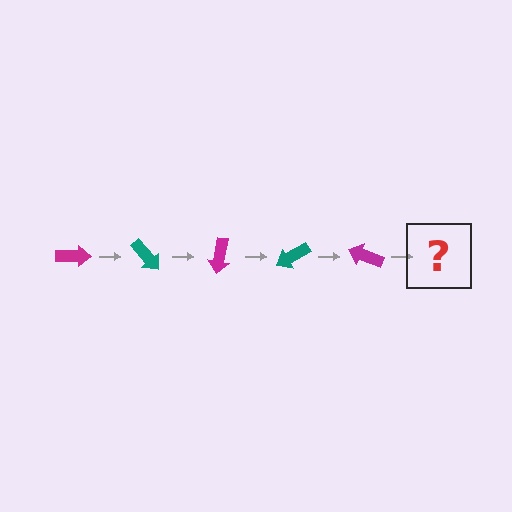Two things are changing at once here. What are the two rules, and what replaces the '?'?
The two rules are that it rotates 50 degrees each step and the color cycles through magenta and teal. The '?' should be a teal arrow, rotated 250 degrees from the start.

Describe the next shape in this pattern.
It should be a teal arrow, rotated 250 degrees from the start.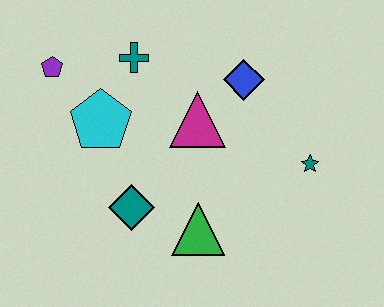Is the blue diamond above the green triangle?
Yes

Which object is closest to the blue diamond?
The magenta triangle is closest to the blue diamond.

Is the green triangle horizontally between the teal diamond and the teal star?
Yes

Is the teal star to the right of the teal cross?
Yes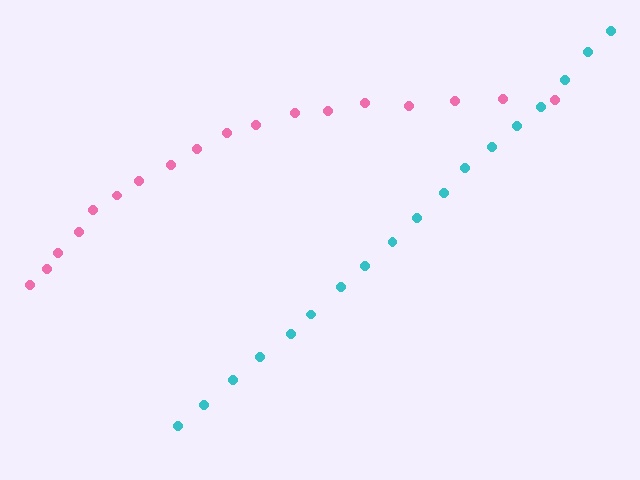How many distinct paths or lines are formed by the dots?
There are 2 distinct paths.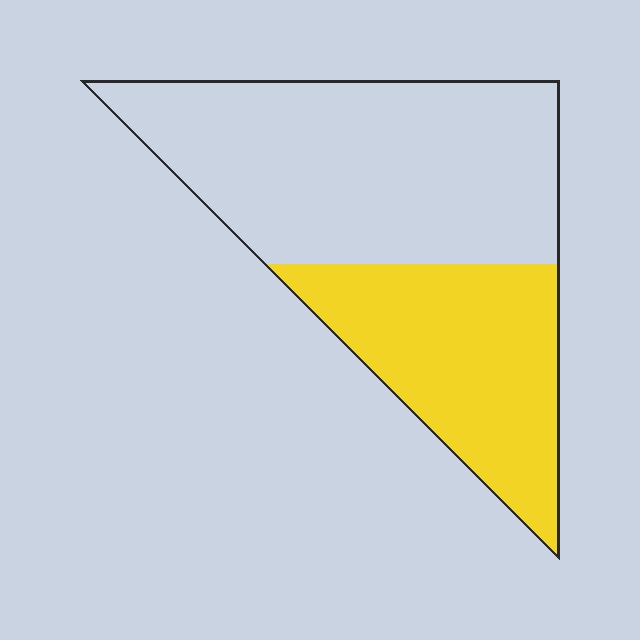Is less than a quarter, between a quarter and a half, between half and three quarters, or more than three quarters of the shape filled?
Between a quarter and a half.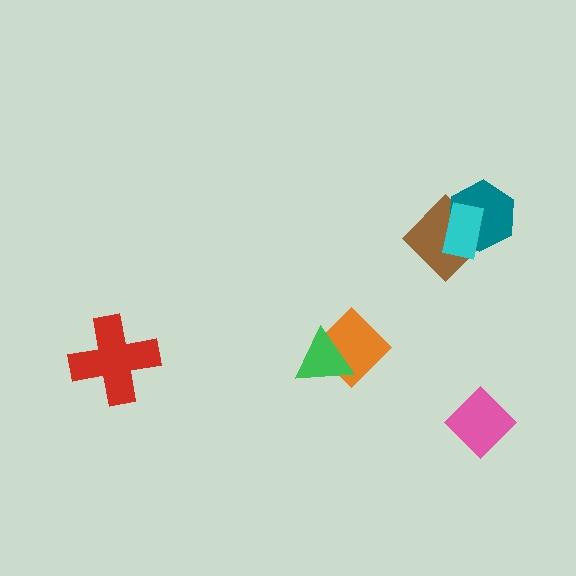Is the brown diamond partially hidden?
Yes, it is partially covered by another shape.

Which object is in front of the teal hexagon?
The cyan rectangle is in front of the teal hexagon.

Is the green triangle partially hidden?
No, no other shape covers it.